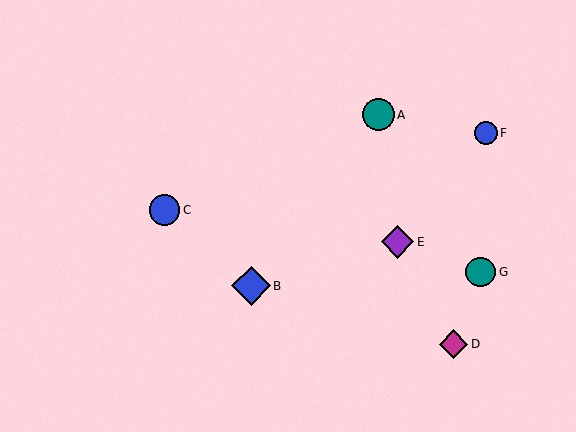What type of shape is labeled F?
Shape F is a blue circle.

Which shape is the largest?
The blue diamond (labeled B) is the largest.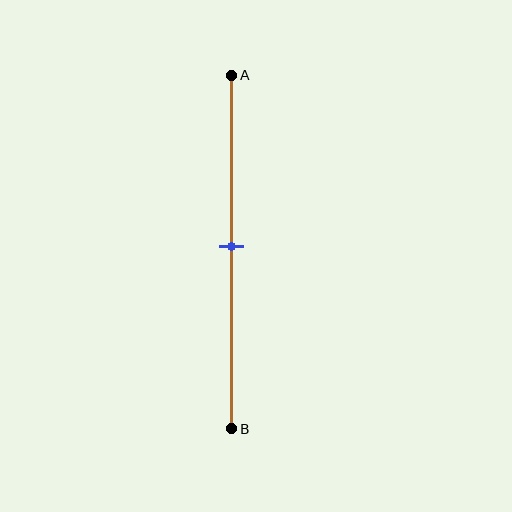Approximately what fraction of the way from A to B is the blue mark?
The blue mark is approximately 50% of the way from A to B.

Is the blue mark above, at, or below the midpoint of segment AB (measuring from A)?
The blue mark is approximately at the midpoint of segment AB.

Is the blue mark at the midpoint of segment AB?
Yes, the mark is approximately at the midpoint.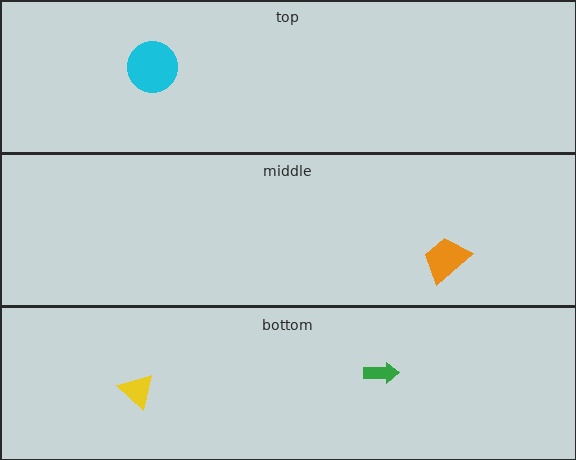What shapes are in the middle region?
The orange trapezoid.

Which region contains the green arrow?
The bottom region.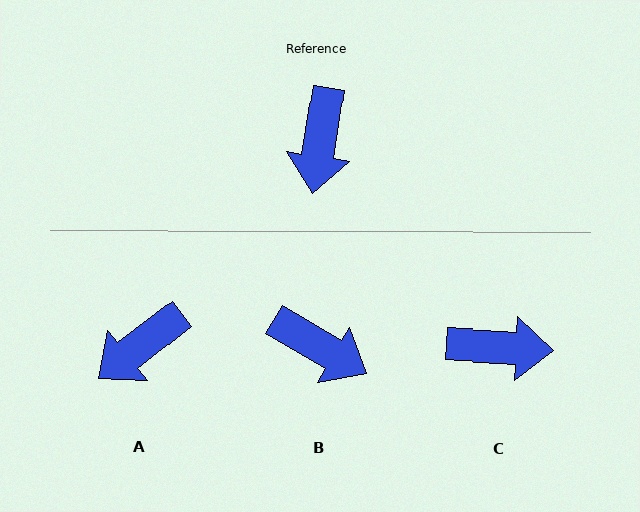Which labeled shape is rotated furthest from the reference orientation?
C, about 95 degrees away.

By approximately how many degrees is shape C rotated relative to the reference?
Approximately 95 degrees counter-clockwise.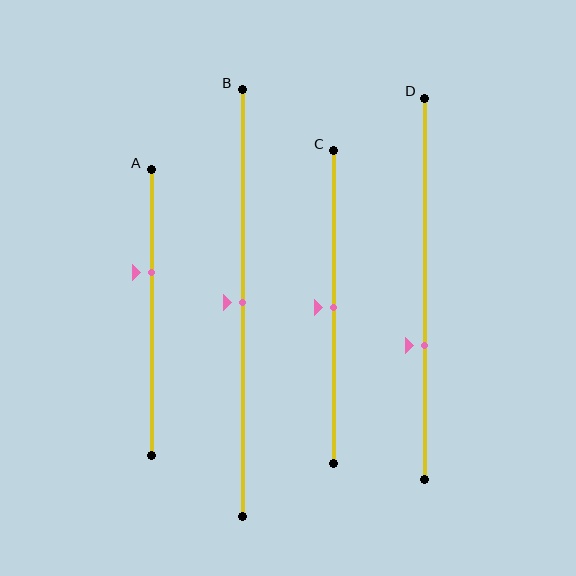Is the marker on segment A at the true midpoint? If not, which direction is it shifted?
No, the marker on segment A is shifted upward by about 14% of the segment length.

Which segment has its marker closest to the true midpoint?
Segment B has its marker closest to the true midpoint.